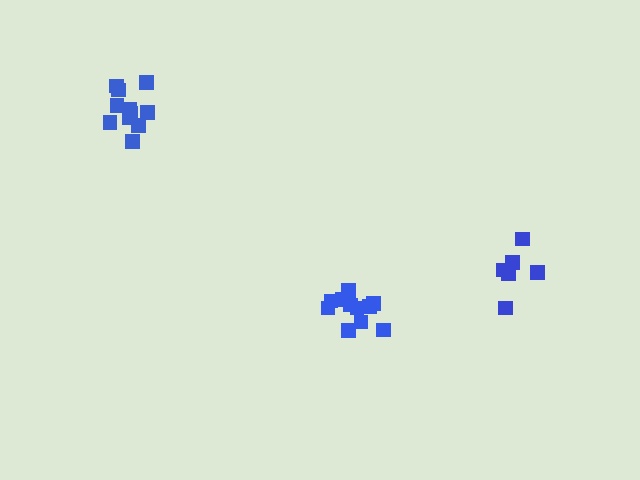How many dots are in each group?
Group 1: 11 dots, Group 2: 11 dots, Group 3: 6 dots (28 total).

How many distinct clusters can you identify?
There are 3 distinct clusters.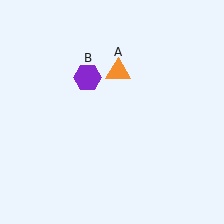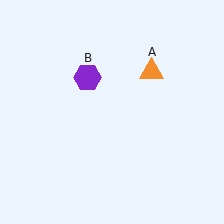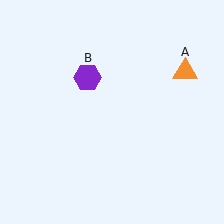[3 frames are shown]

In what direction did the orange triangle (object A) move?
The orange triangle (object A) moved right.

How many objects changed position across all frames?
1 object changed position: orange triangle (object A).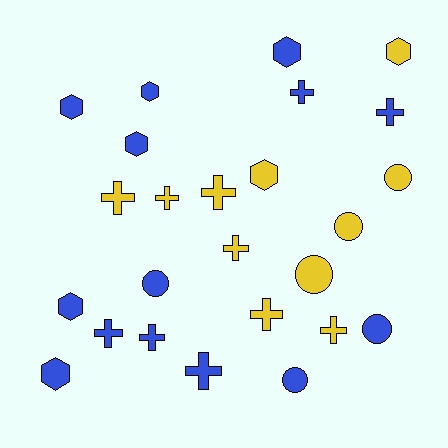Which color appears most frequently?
Blue, with 14 objects.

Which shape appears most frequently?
Cross, with 11 objects.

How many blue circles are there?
There are 3 blue circles.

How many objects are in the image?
There are 25 objects.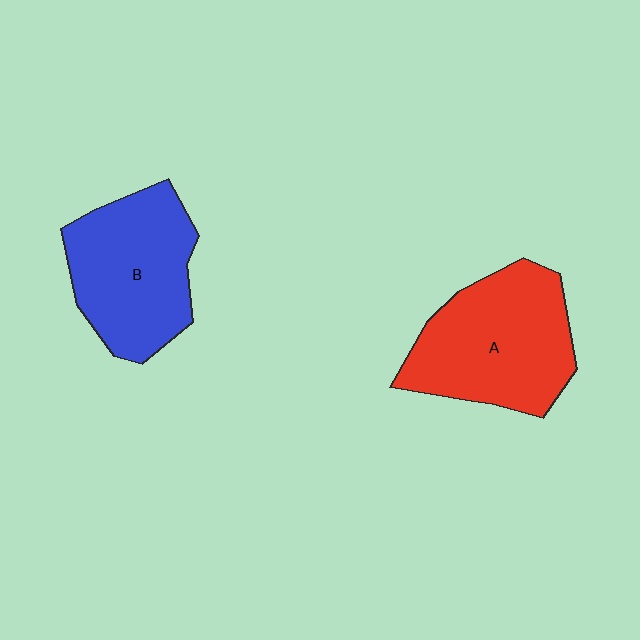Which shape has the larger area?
Shape A (red).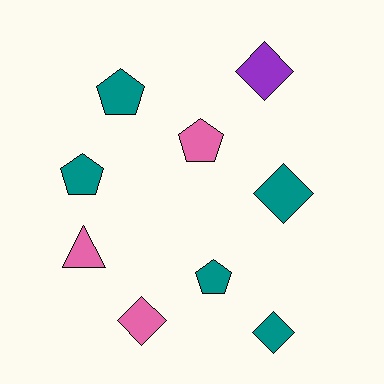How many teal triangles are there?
There are no teal triangles.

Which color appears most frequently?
Teal, with 5 objects.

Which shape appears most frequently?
Pentagon, with 4 objects.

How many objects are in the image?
There are 9 objects.